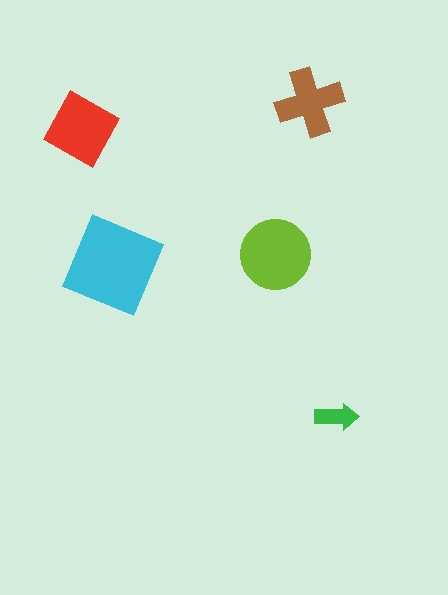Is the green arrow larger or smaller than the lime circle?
Smaller.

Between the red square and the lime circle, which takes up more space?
The lime circle.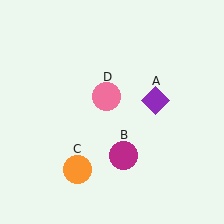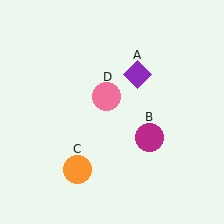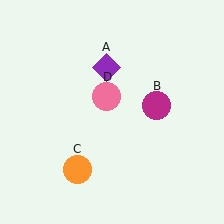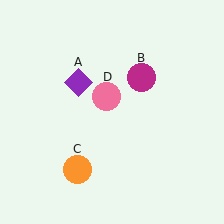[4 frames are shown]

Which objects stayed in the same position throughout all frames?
Orange circle (object C) and pink circle (object D) remained stationary.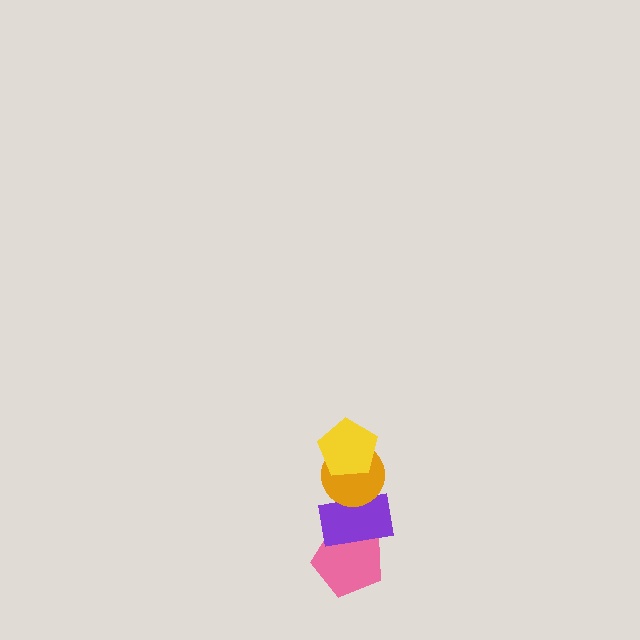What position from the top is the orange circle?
The orange circle is 2nd from the top.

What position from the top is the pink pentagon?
The pink pentagon is 4th from the top.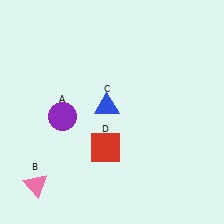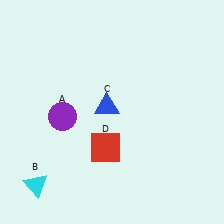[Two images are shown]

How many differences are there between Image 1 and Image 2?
There is 1 difference between the two images.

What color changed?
The triangle (B) changed from pink in Image 1 to cyan in Image 2.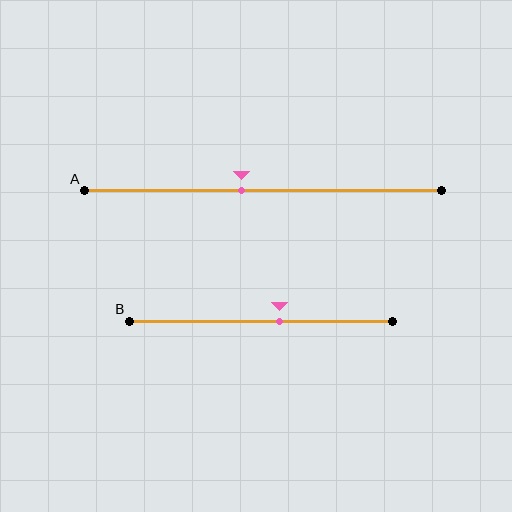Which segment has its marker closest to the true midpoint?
Segment A has its marker closest to the true midpoint.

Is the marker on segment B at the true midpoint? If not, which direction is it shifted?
No, the marker on segment B is shifted to the right by about 7% of the segment length.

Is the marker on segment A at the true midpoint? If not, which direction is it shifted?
No, the marker on segment A is shifted to the left by about 6% of the segment length.